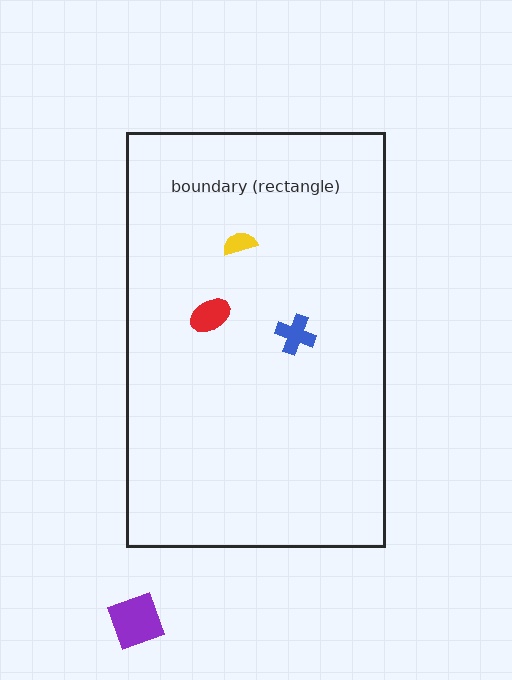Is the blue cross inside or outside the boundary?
Inside.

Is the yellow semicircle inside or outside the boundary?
Inside.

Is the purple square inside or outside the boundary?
Outside.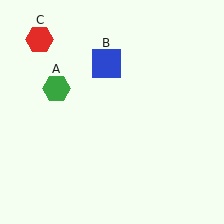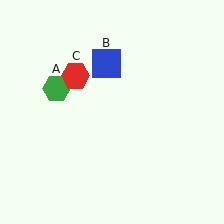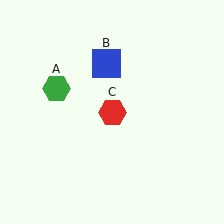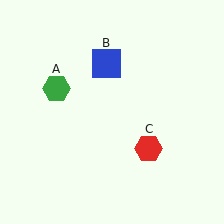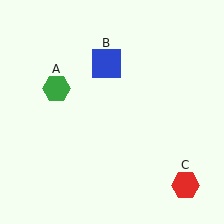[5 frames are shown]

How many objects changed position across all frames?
1 object changed position: red hexagon (object C).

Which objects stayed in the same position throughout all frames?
Green hexagon (object A) and blue square (object B) remained stationary.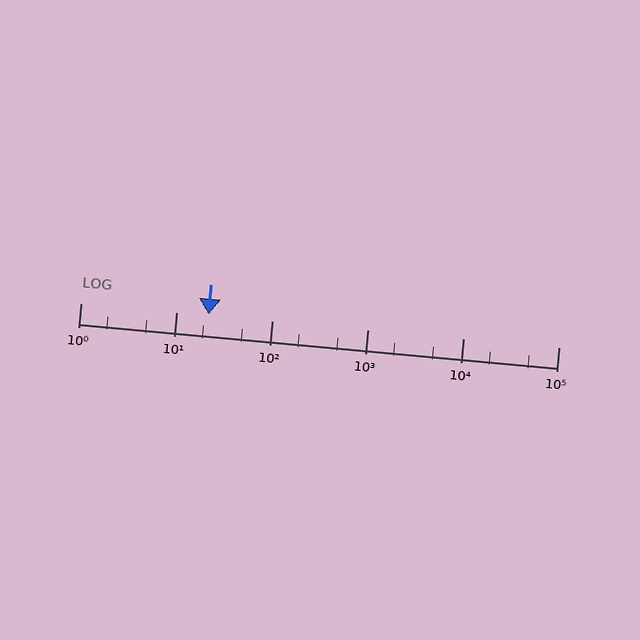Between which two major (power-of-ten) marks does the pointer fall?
The pointer is between 10 and 100.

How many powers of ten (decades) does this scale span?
The scale spans 5 decades, from 1 to 100000.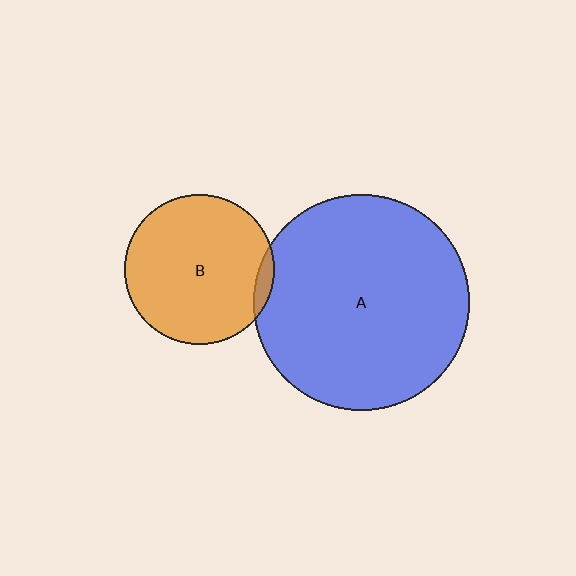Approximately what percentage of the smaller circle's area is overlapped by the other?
Approximately 5%.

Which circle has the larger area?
Circle A (blue).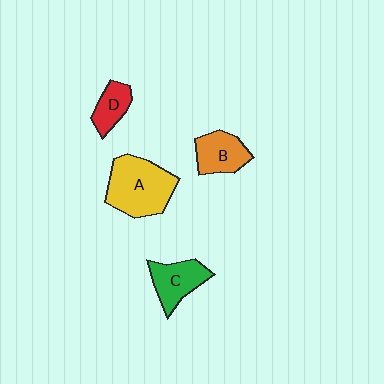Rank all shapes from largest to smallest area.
From largest to smallest: A (yellow), C (green), B (orange), D (red).